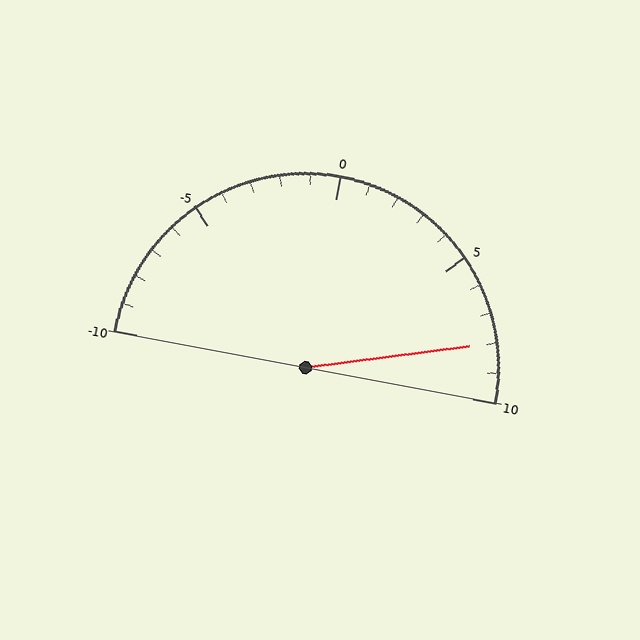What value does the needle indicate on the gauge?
The needle indicates approximately 8.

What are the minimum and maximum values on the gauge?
The gauge ranges from -10 to 10.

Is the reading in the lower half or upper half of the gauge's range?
The reading is in the upper half of the range (-10 to 10).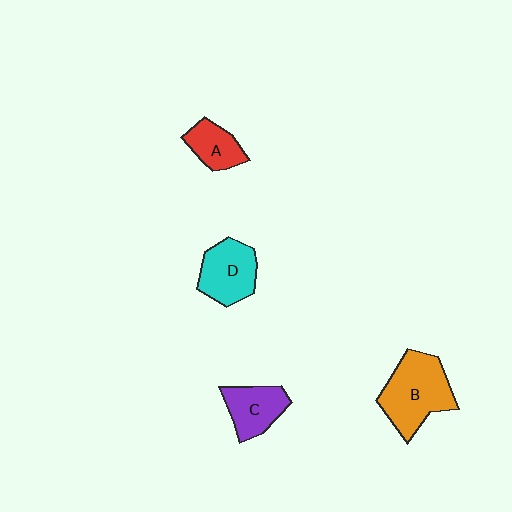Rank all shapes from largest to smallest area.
From largest to smallest: B (orange), D (cyan), C (purple), A (red).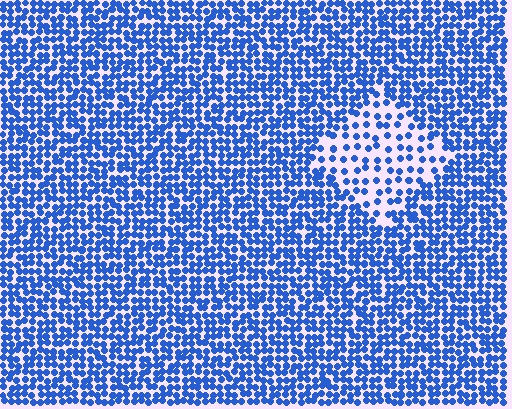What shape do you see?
I see a diamond.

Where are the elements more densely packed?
The elements are more densely packed outside the diamond boundary.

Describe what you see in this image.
The image contains small blue elements arranged at two different densities. A diamond-shaped region is visible where the elements are less densely packed than the surrounding area.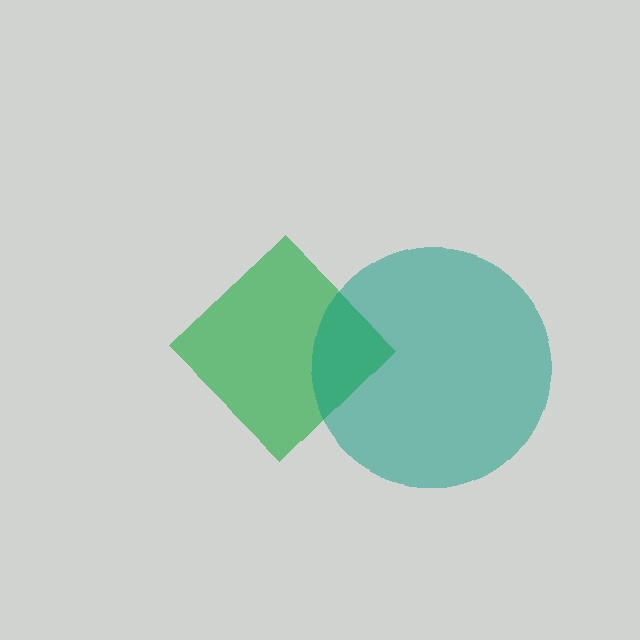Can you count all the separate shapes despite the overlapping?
Yes, there are 2 separate shapes.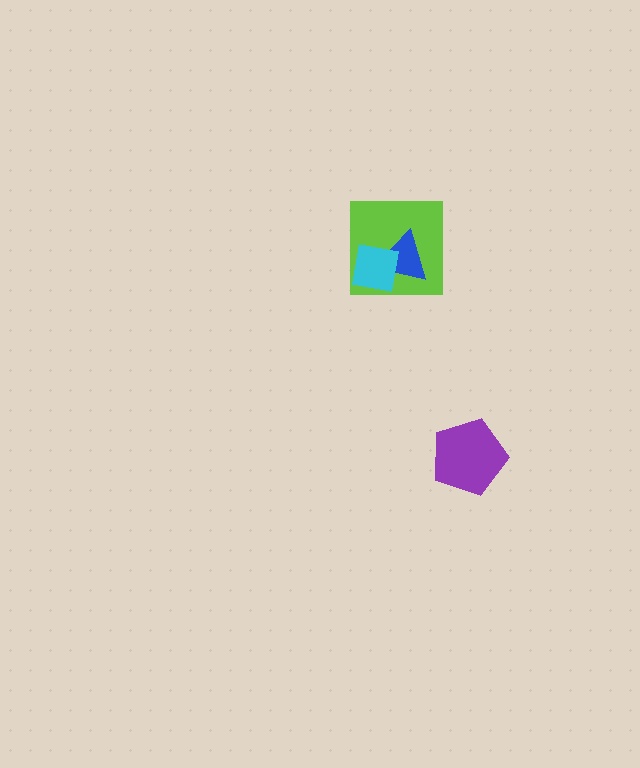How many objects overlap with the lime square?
2 objects overlap with the lime square.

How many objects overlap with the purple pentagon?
0 objects overlap with the purple pentagon.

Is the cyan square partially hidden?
No, no other shape covers it.